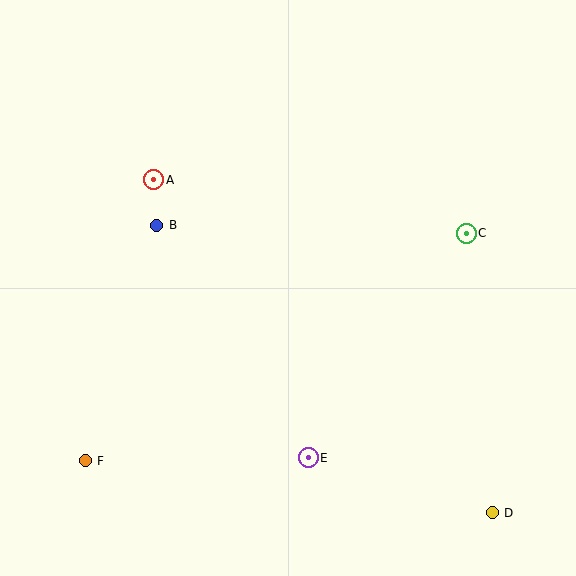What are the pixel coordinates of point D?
Point D is at (492, 513).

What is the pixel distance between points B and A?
The distance between B and A is 46 pixels.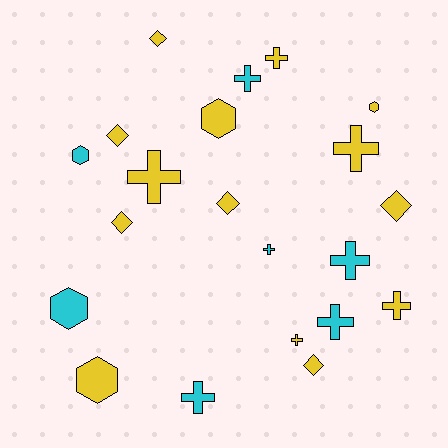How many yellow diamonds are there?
There are 6 yellow diamonds.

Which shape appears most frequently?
Cross, with 10 objects.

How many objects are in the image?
There are 21 objects.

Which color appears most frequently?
Yellow, with 14 objects.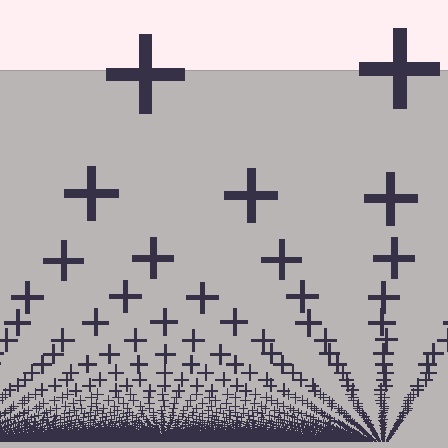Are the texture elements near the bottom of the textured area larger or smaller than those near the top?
Smaller. The gradient is inverted — elements near the bottom are smaller and denser.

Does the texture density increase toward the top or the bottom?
Density increases toward the bottom.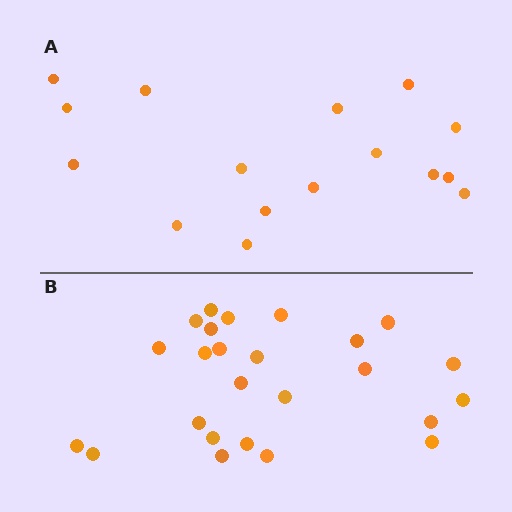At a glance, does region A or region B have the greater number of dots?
Region B (the bottom region) has more dots.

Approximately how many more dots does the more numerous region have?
Region B has roughly 8 or so more dots than region A.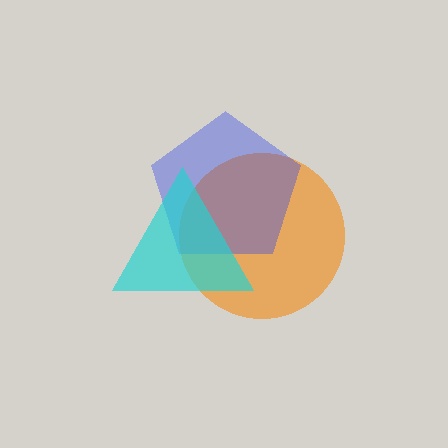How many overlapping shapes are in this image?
There are 3 overlapping shapes in the image.